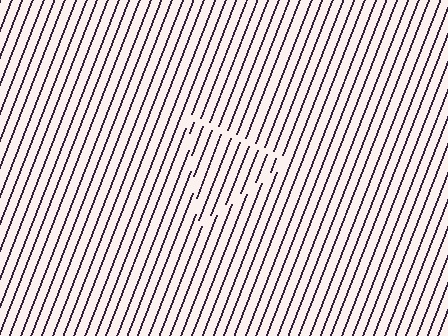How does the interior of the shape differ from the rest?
The interior of the shape contains the same grating, shifted by half a period — the contour is defined by the phase discontinuity where line-ends from the inner and outer gratings abut.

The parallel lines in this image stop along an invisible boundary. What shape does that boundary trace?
An illusory triangle. The interior of the shape contains the same grating, shifted by half a period — the contour is defined by the phase discontinuity where line-ends from the inner and outer gratings abut.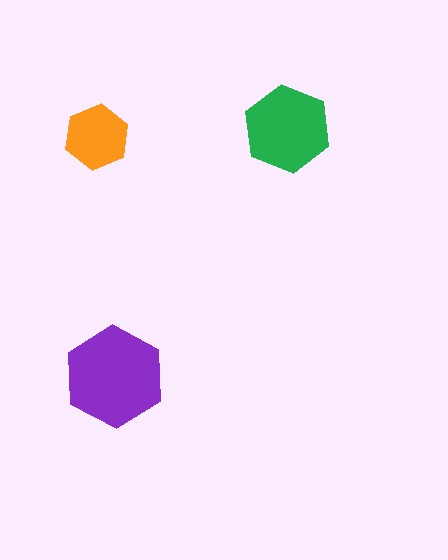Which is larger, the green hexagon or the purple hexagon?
The purple one.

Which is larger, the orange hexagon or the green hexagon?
The green one.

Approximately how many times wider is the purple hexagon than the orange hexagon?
About 1.5 times wider.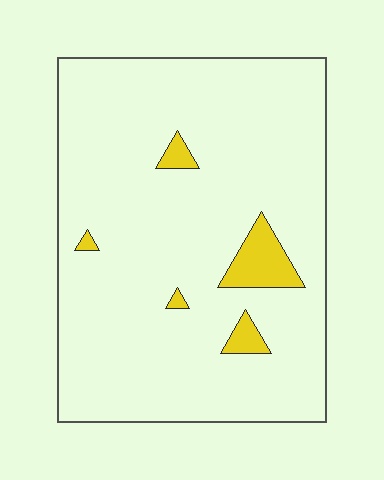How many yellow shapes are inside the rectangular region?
5.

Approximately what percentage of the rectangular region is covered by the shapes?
Approximately 5%.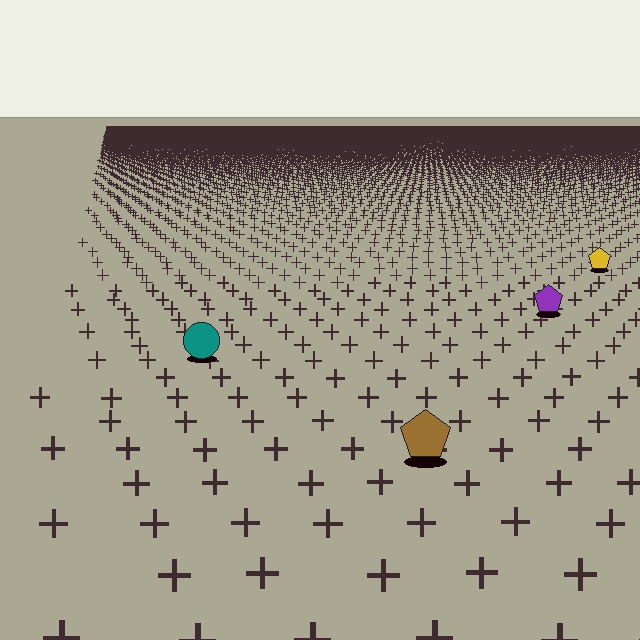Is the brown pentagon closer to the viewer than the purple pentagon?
Yes. The brown pentagon is closer — you can tell from the texture gradient: the ground texture is coarser near it.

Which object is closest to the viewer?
The brown pentagon is closest. The texture marks near it are larger and more spread out.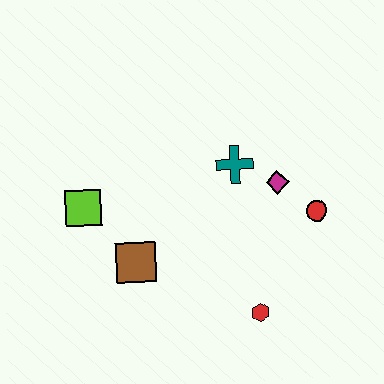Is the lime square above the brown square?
Yes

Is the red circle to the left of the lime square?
No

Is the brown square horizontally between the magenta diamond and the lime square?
Yes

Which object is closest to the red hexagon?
The red circle is closest to the red hexagon.